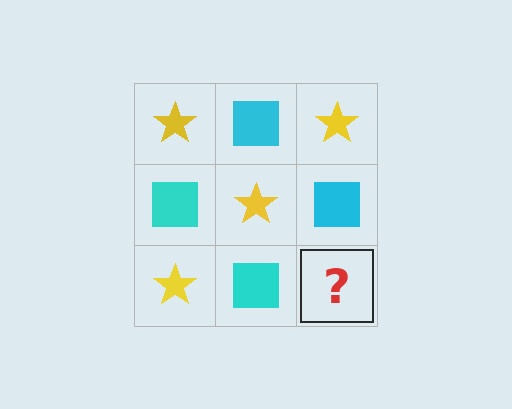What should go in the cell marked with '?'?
The missing cell should contain a yellow star.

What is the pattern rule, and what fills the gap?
The rule is that it alternates yellow star and cyan square in a checkerboard pattern. The gap should be filled with a yellow star.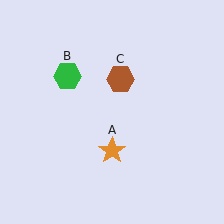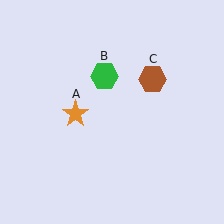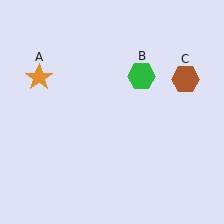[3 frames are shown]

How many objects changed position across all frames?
3 objects changed position: orange star (object A), green hexagon (object B), brown hexagon (object C).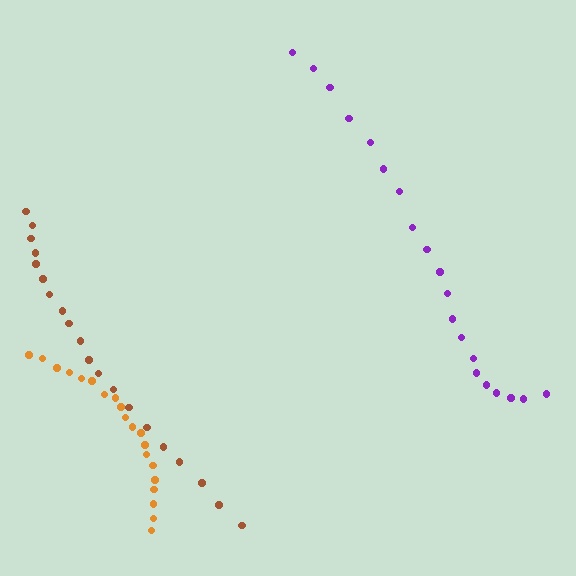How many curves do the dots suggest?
There are 3 distinct paths.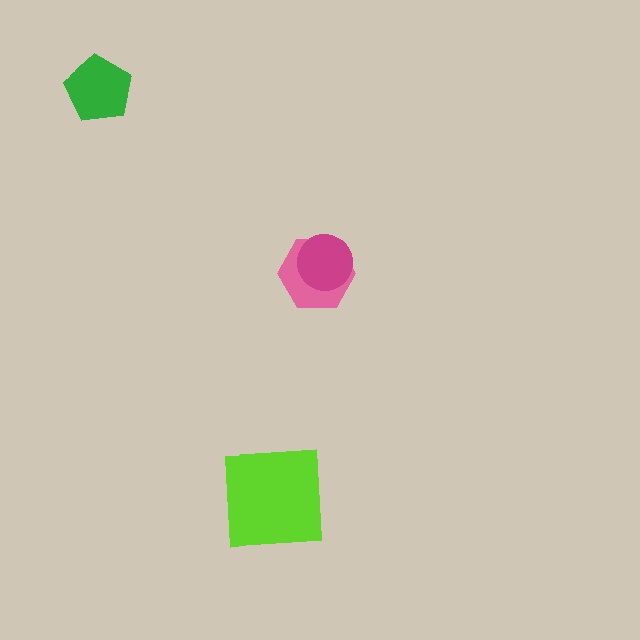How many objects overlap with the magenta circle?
1 object overlaps with the magenta circle.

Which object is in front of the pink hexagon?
The magenta circle is in front of the pink hexagon.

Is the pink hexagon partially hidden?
Yes, it is partially covered by another shape.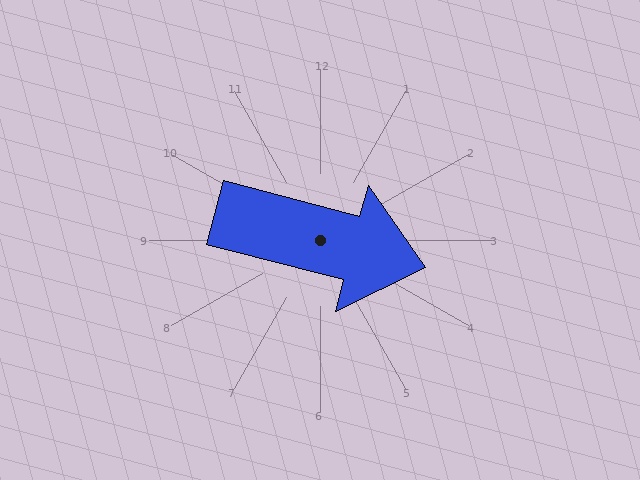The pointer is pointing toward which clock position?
Roughly 3 o'clock.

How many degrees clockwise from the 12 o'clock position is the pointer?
Approximately 105 degrees.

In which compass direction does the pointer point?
East.